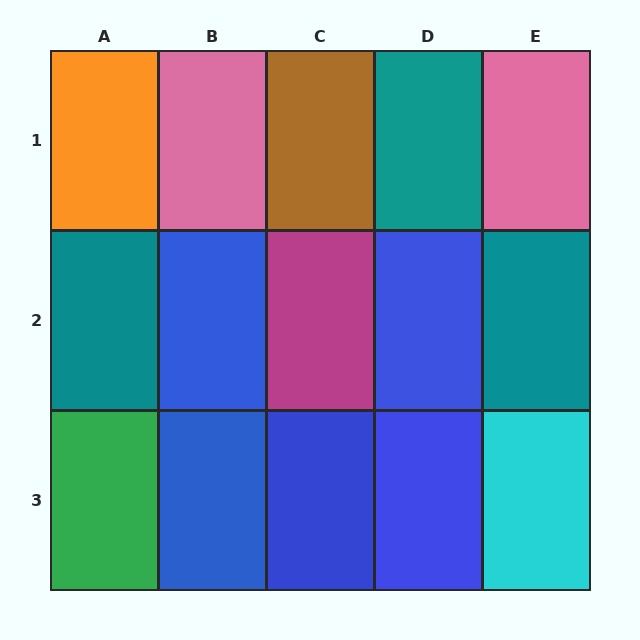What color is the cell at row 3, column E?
Cyan.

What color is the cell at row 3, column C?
Blue.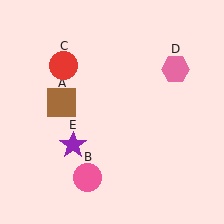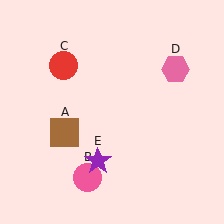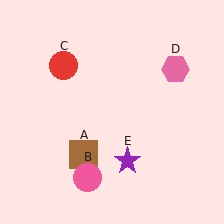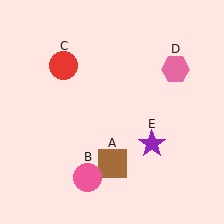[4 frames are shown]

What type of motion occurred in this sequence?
The brown square (object A), purple star (object E) rotated counterclockwise around the center of the scene.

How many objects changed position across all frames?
2 objects changed position: brown square (object A), purple star (object E).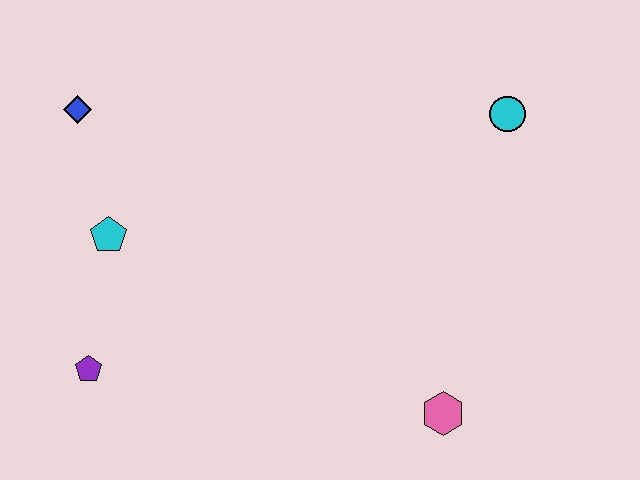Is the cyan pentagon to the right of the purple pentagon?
Yes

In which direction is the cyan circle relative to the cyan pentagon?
The cyan circle is to the right of the cyan pentagon.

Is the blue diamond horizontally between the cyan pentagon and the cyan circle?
No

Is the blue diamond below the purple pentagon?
No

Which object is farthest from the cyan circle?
The purple pentagon is farthest from the cyan circle.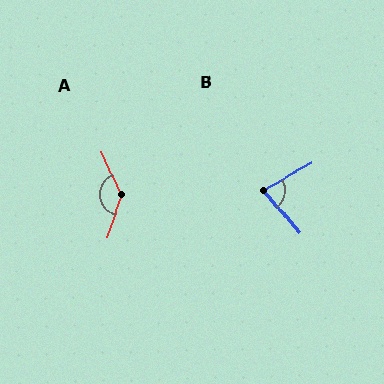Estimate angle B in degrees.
Approximately 79 degrees.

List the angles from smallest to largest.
B (79°), A (136°).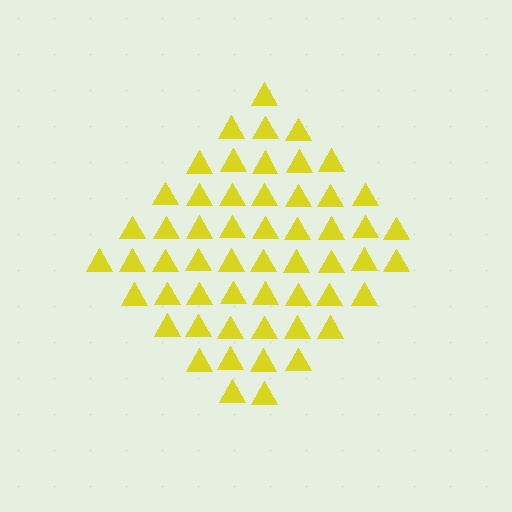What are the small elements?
The small elements are triangles.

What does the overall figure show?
The overall figure shows a diamond.